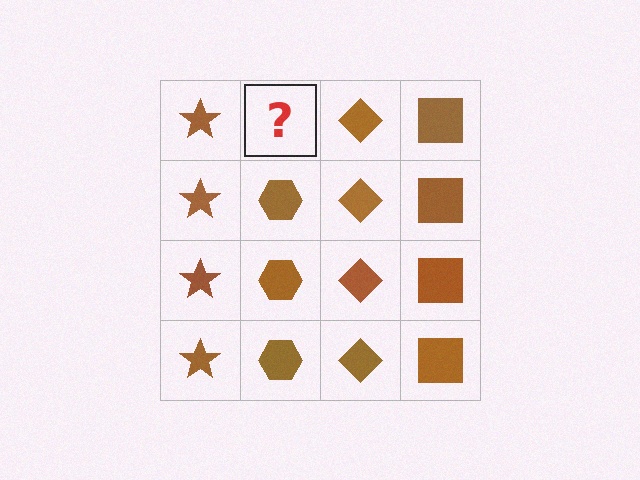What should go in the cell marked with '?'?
The missing cell should contain a brown hexagon.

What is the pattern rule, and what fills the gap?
The rule is that each column has a consistent shape. The gap should be filled with a brown hexagon.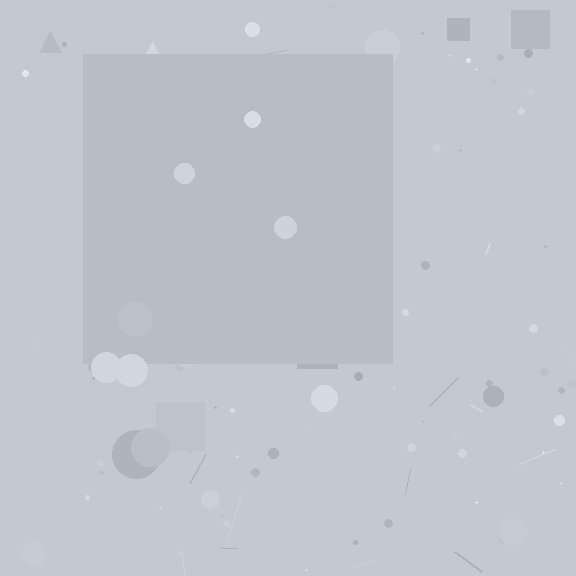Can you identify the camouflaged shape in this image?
The camouflaged shape is a square.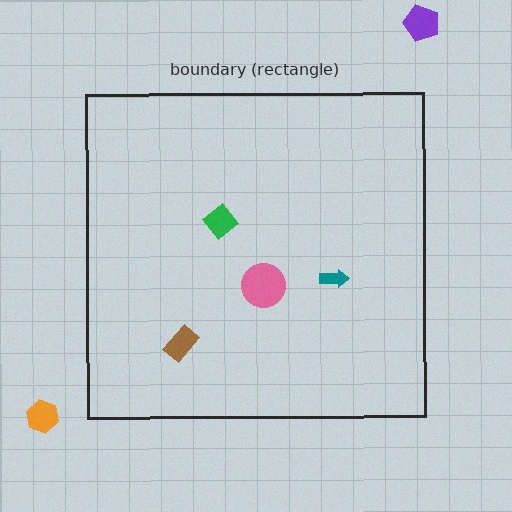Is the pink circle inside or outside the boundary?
Inside.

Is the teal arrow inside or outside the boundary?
Inside.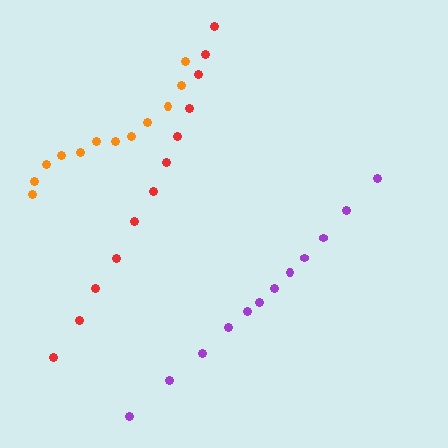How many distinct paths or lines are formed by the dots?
There are 3 distinct paths.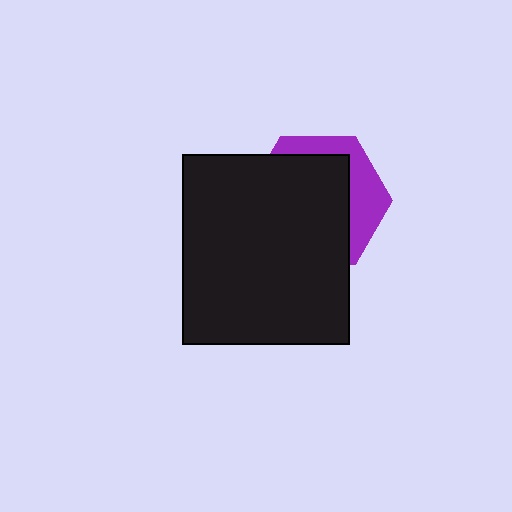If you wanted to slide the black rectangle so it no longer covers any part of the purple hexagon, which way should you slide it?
Slide it toward the lower-left — that is the most direct way to separate the two shapes.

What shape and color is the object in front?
The object in front is a black rectangle.